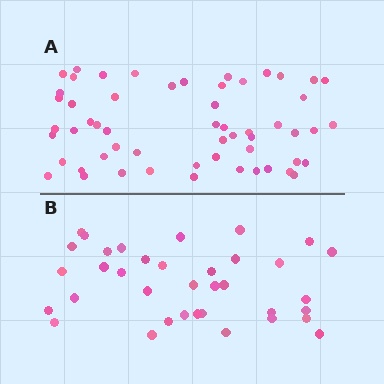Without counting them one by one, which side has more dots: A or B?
Region A (the top region) has more dots.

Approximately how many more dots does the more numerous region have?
Region A has approximately 20 more dots than region B.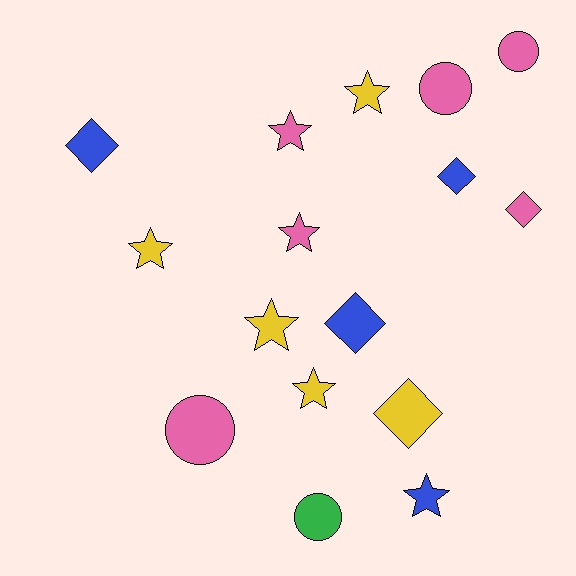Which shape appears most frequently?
Star, with 7 objects.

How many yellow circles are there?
There are no yellow circles.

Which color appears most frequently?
Pink, with 6 objects.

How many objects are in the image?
There are 16 objects.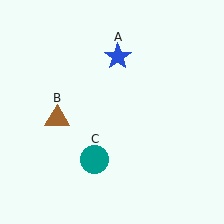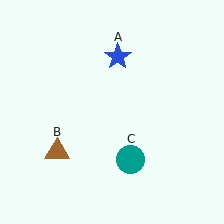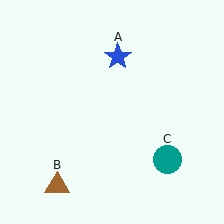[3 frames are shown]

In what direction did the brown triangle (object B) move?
The brown triangle (object B) moved down.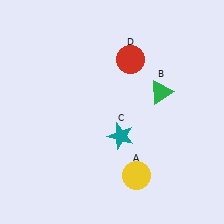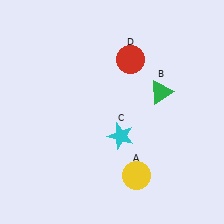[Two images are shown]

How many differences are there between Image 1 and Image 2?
There is 1 difference between the two images.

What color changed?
The star (C) changed from teal in Image 1 to cyan in Image 2.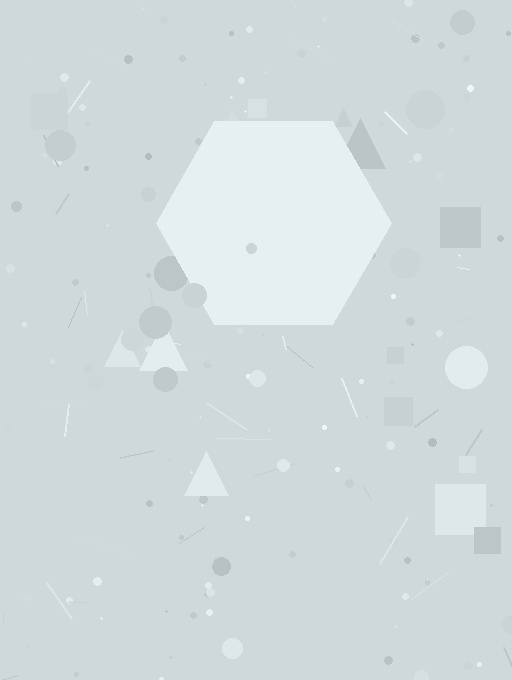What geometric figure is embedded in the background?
A hexagon is embedded in the background.